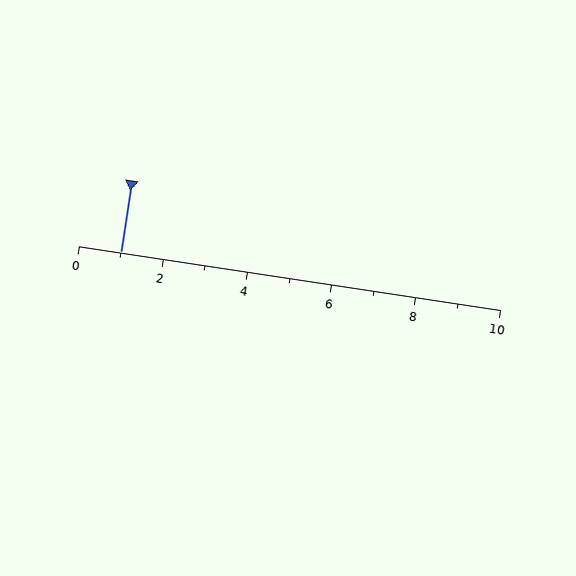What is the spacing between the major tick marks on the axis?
The major ticks are spaced 2 apart.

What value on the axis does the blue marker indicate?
The marker indicates approximately 1.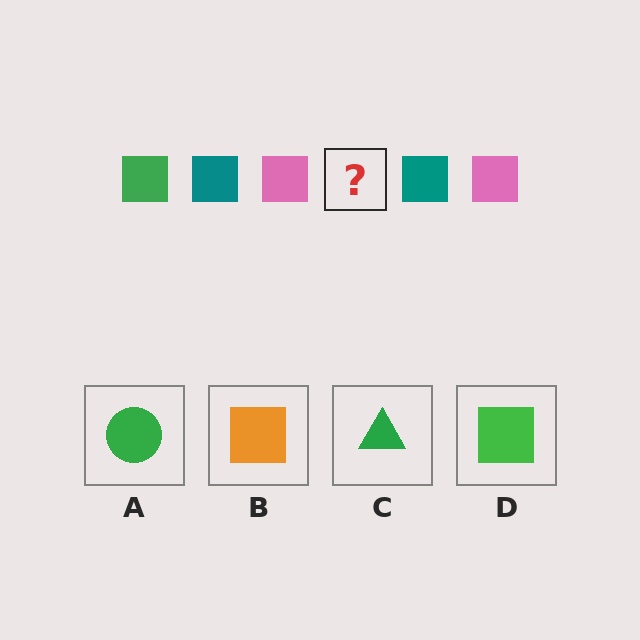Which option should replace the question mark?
Option D.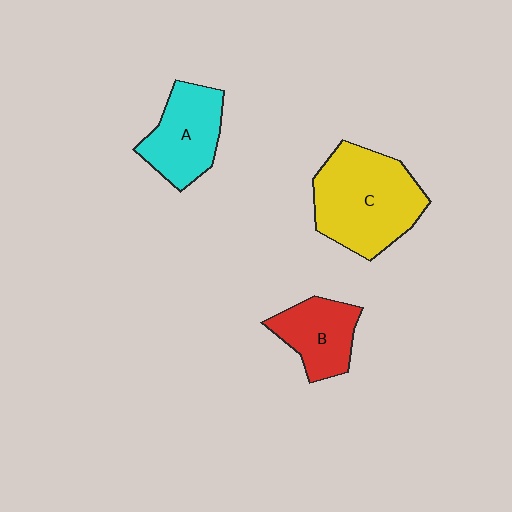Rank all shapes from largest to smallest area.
From largest to smallest: C (yellow), A (cyan), B (red).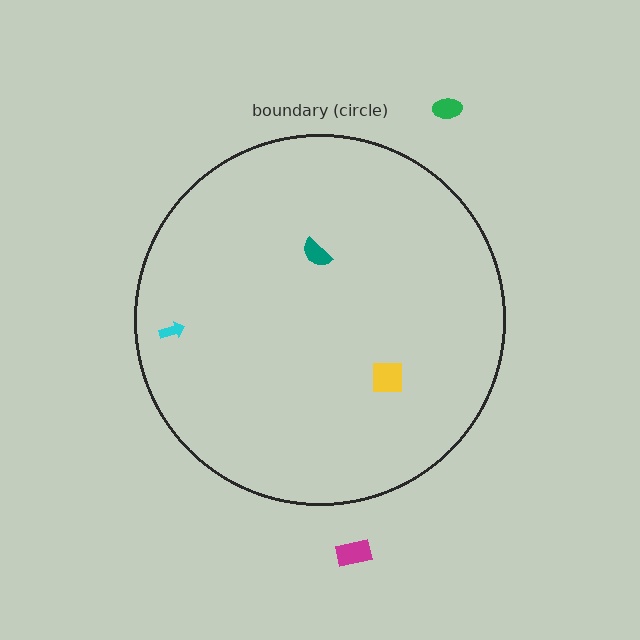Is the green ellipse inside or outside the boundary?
Outside.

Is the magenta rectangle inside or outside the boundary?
Outside.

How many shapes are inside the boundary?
3 inside, 2 outside.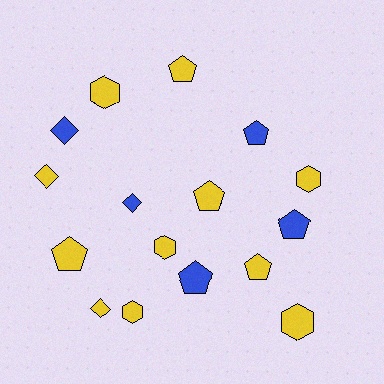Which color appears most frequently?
Yellow, with 11 objects.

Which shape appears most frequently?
Pentagon, with 7 objects.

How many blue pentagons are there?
There are 3 blue pentagons.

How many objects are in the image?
There are 16 objects.